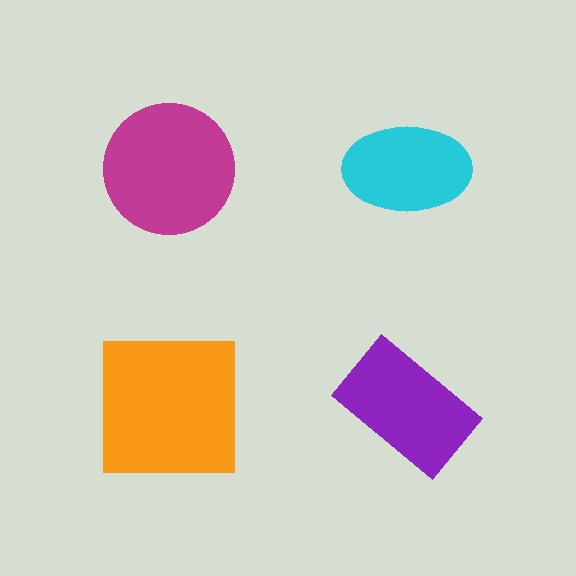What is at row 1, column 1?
A magenta circle.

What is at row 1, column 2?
A cyan ellipse.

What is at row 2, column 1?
An orange square.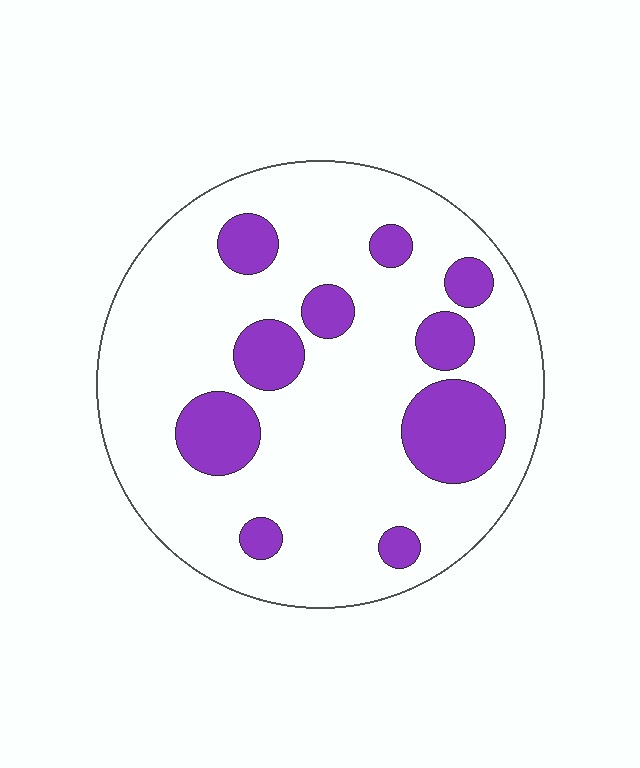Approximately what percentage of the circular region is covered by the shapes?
Approximately 20%.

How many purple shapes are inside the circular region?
10.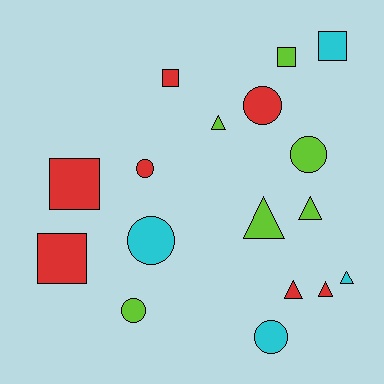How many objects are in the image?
There are 17 objects.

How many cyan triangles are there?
There is 1 cyan triangle.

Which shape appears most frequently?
Circle, with 6 objects.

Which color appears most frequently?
Red, with 7 objects.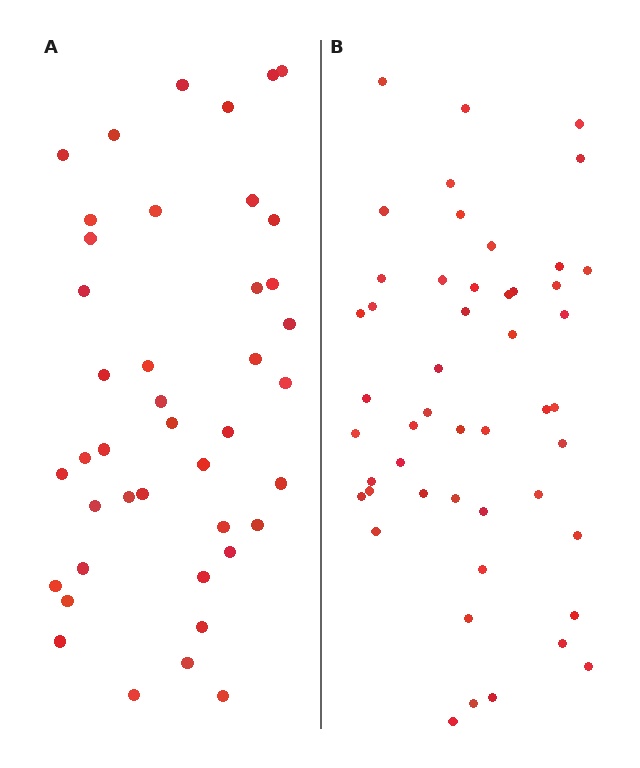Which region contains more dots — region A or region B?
Region B (the right region) has more dots.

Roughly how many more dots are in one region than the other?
Region B has roughly 8 or so more dots than region A.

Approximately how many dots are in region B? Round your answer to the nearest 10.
About 50 dots. (The exact count is 49, which rounds to 50.)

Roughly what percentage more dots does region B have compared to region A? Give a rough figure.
About 15% more.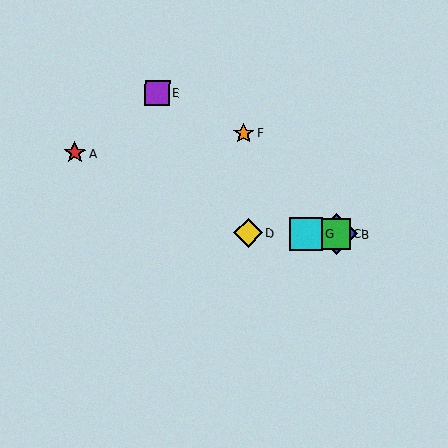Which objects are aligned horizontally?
Objects B, C, D, G are aligned horizontally.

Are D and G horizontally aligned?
Yes, both are at y≈233.